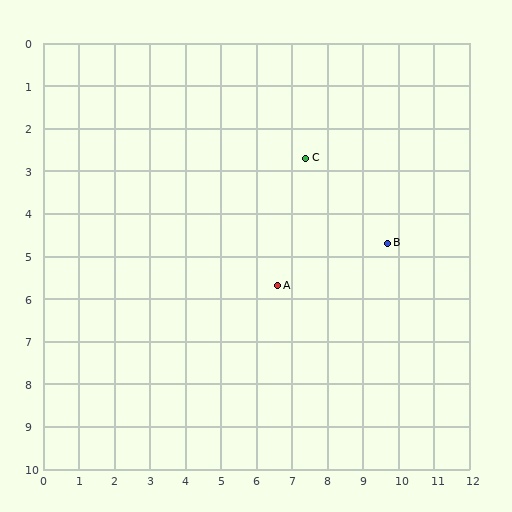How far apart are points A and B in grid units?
Points A and B are about 3.3 grid units apart.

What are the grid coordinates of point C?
Point C is at approximately (7.4, 2.7).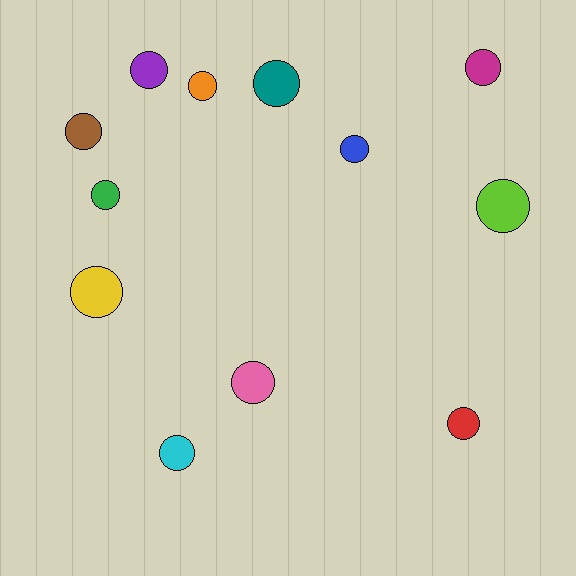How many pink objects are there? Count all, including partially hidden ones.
There is 1 pink object.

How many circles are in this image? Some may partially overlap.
There are 12 circles.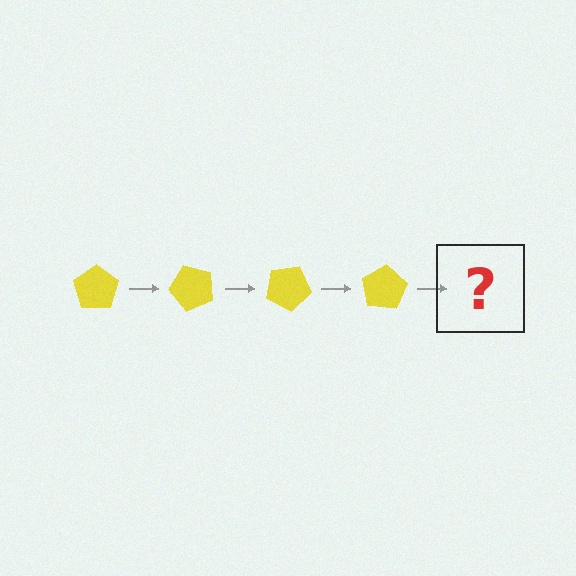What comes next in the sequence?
The next element should be a yellow pentagon rotated 200 degrees.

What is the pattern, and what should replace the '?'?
The pattern is that the pentagon rotates 50 degrees each step. The '?' should be a yellow pentagon rotated 200 degrees.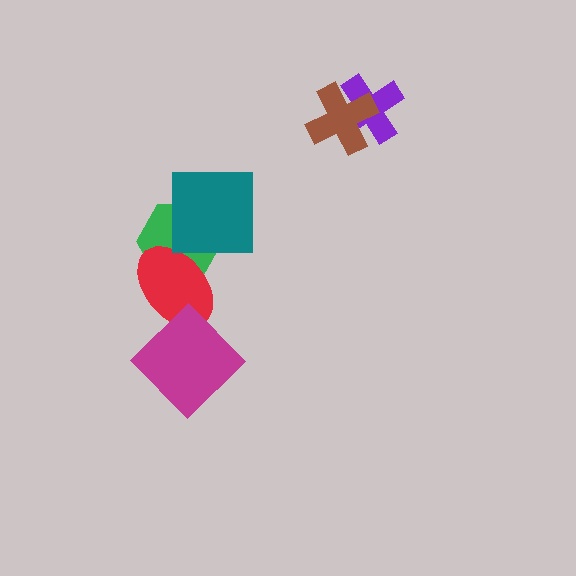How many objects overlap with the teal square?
1 object overlaps with the teal square.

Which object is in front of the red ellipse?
The magenta diamond is in front of the red ellipse.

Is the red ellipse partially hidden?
Yes, it is partially covered by another shape.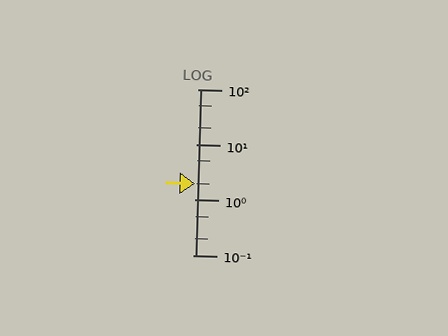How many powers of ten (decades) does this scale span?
The scale spans 3 decades, from 0.1 to 100.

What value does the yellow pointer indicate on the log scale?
The pointer indicates approximately 2.